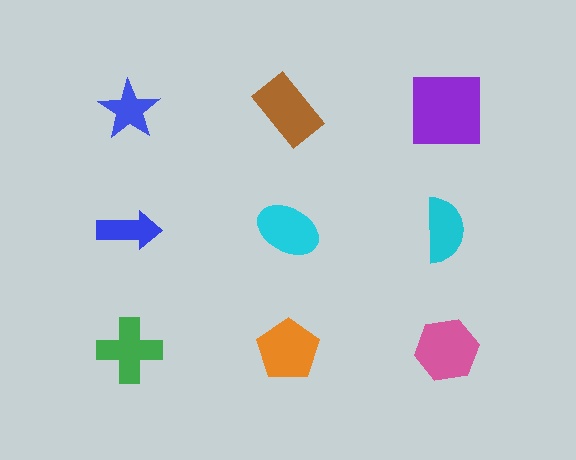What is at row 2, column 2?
A cyan ellipse.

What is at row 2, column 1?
A blue arrow.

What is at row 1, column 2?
A brown rectangle.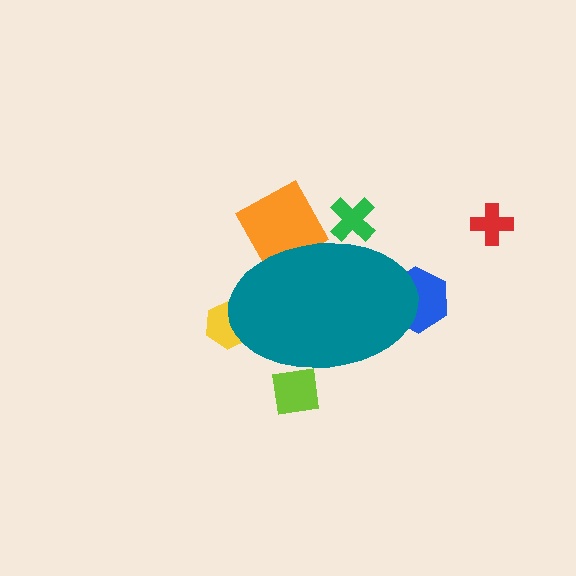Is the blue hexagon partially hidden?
Yes, the blue hexagon is partially hidden behind the teal ellipse.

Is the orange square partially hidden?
Yes, the orange square is partially hidden behind the teal ellipse.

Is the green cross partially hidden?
Yes, the green cross is partially hidden behind the teal ellipse.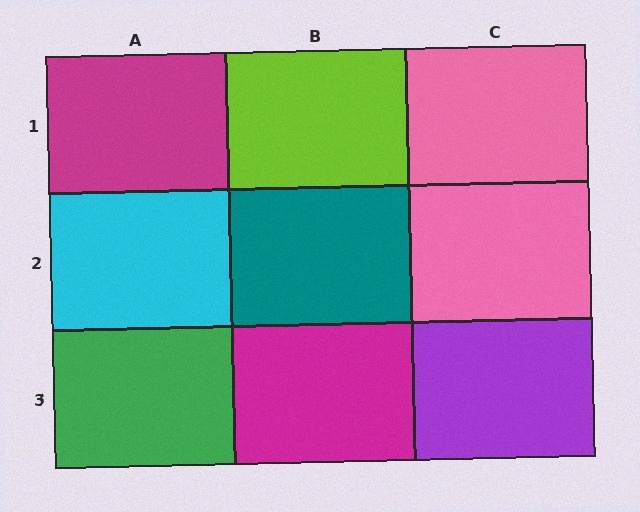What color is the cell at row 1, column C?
Pink.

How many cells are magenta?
2 cells are magenta.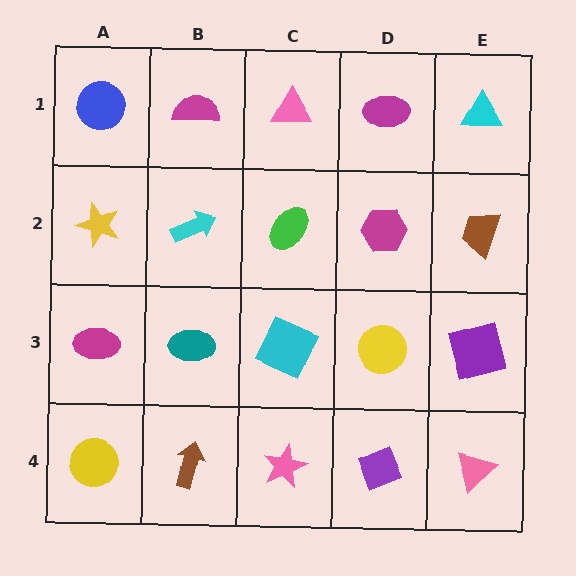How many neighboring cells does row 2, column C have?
4.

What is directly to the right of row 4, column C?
A purple diamond.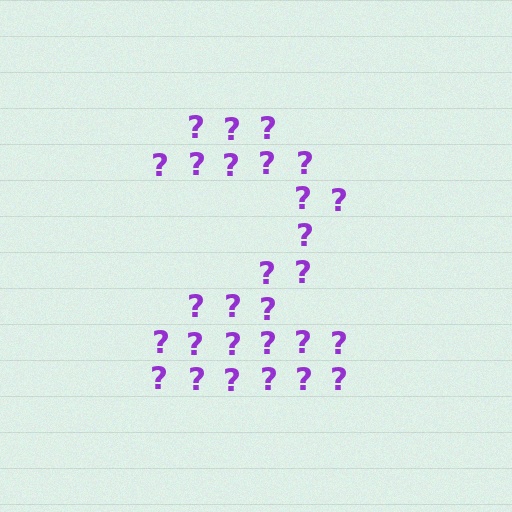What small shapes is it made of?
It is made of small question marks.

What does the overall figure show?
The overall figure shows the digit 2.